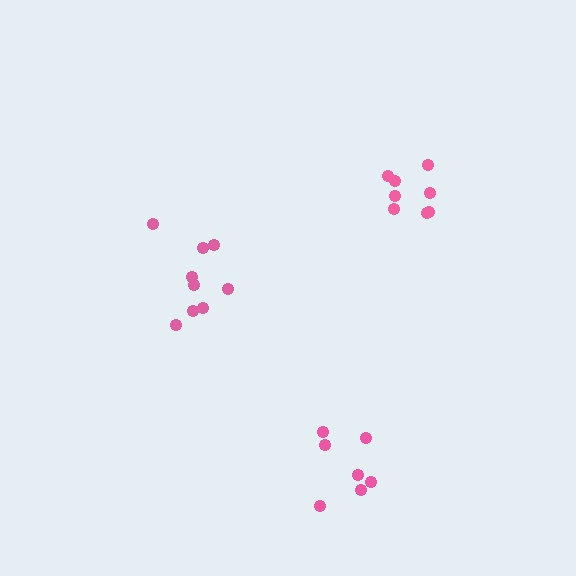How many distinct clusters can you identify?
There are 3 distinct clusters.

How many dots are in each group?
Group 1: 9 dots, Group 2: 7 dots, Group 3: 8 dots (24 total).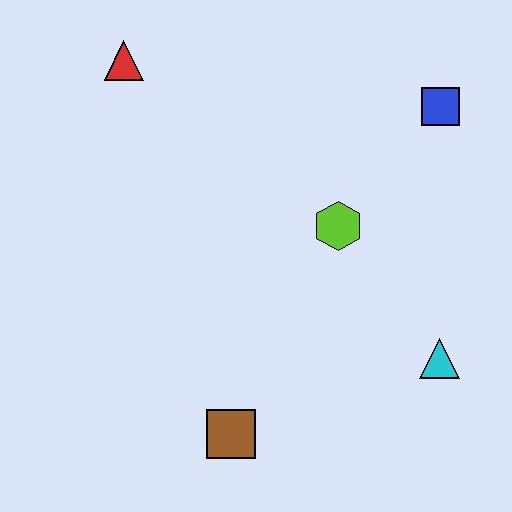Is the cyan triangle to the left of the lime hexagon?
No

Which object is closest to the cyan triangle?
The lime hexagon is closest to the cyan triangle.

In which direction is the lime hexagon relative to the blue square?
The lime hexagon is below the blue square.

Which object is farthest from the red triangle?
The cyan triangle is farthest from the red triangle.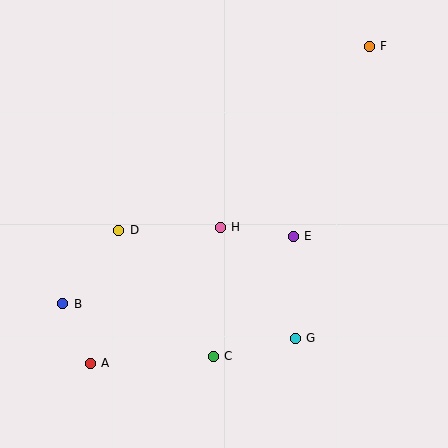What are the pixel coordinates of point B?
Point B is at (63, 304).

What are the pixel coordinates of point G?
Point G is at (295, 338).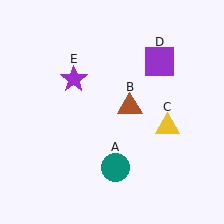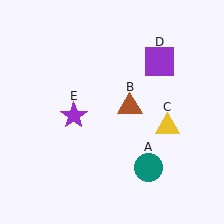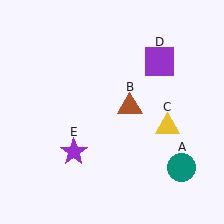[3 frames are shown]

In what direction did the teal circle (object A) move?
The teal circle (object A) moved right.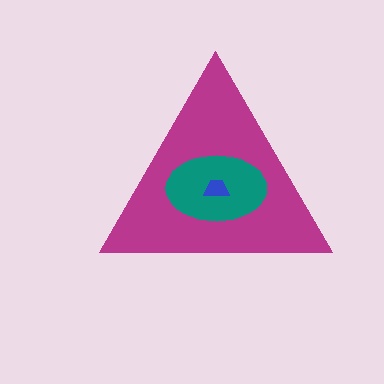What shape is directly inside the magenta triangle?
The teal ellipse.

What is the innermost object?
The blue trapezoid.